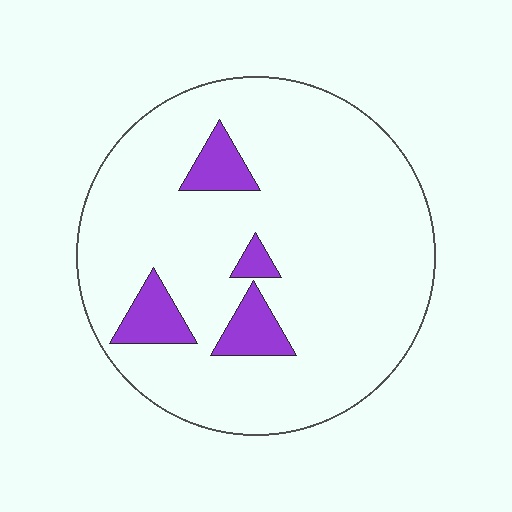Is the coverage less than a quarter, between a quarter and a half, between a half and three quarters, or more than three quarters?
Less than a quarter.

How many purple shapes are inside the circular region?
4.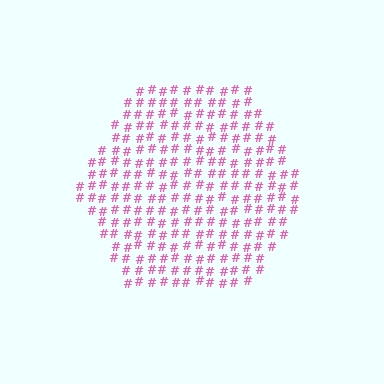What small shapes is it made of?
It is made of small hash symbols.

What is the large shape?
The large shape is a hexagon.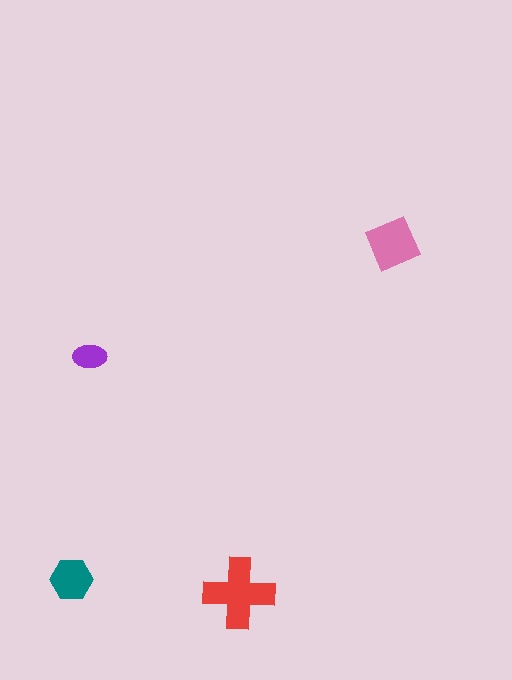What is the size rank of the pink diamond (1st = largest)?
2nd.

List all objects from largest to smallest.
The red cross, the pink diamond, the teal hexagon, the purple ellipse.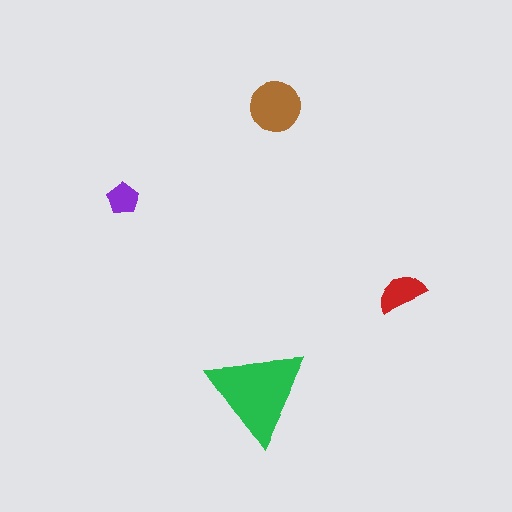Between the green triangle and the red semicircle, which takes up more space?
The green triangle.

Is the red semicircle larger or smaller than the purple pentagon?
Larger.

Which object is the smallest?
The purple pentagon.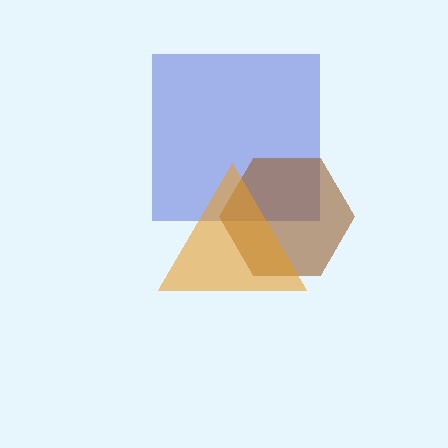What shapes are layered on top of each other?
The layered shapes are: a blue square, a brown hexagon, an orange triangle.